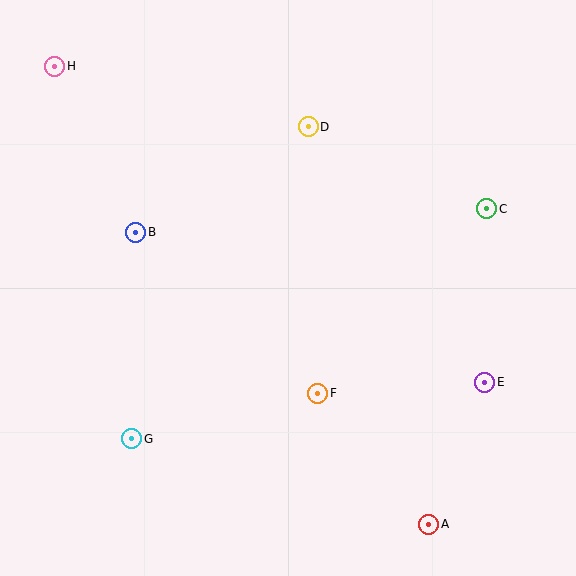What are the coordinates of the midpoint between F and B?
The midpoint between F and B is at (227, 313).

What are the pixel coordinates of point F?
Point F is at (318, 393).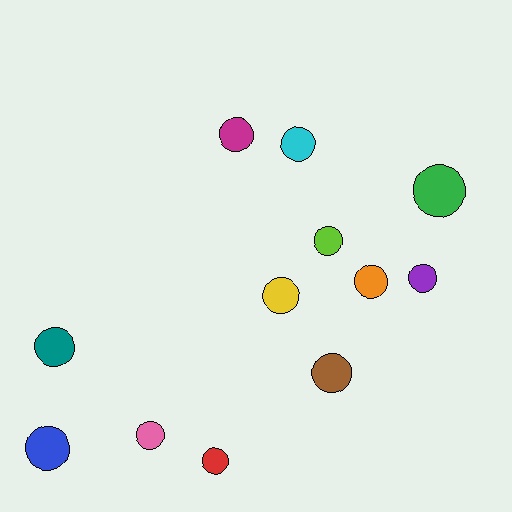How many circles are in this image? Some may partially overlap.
There are 12 circles.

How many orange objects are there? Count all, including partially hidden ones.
There is 1 orange object.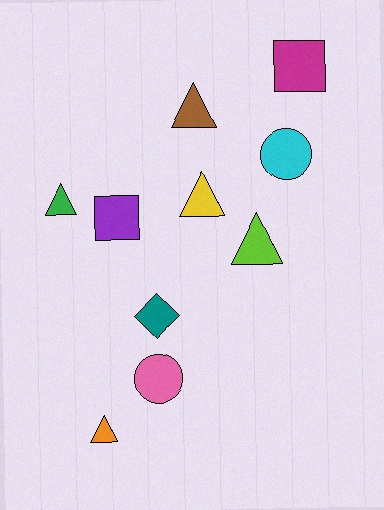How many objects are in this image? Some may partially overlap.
There are 10 objects.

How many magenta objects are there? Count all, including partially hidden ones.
There is 1 magenta object.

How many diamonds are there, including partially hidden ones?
There is 1 diamond.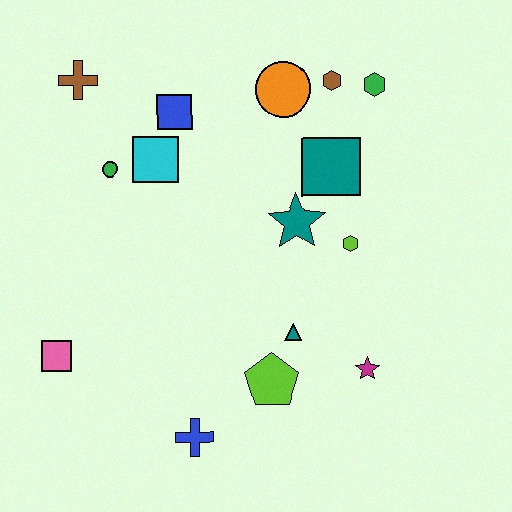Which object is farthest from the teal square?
The pink square is farthest from the teal square.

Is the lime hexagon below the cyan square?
Yes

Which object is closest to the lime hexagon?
The teal star is closest to the lime hexagon.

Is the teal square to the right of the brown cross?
Yes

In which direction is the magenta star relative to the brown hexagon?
The magenta star is below the brown hexagon.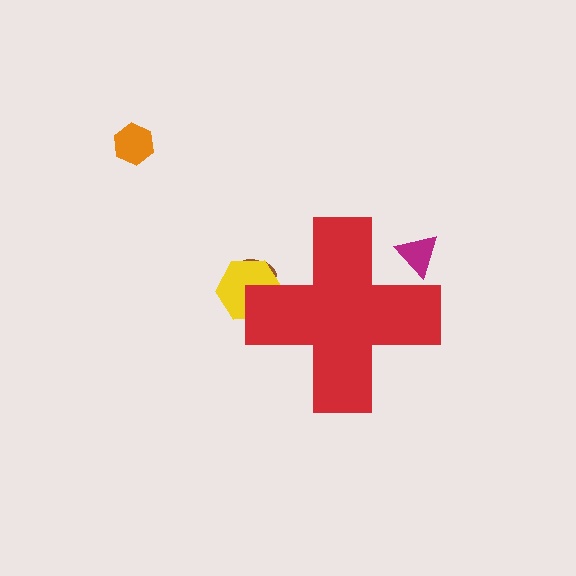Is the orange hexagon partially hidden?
No, the orange hexagon is fully visible.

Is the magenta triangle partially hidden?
Yes, the magenta triangle is partially hidden behind the red cross.